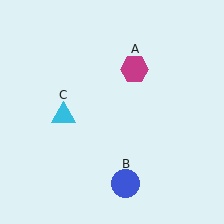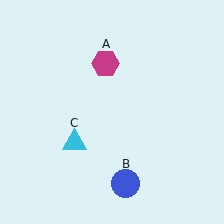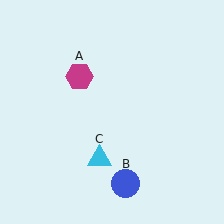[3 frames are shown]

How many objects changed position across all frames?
2 objects changed position: magenta hexagon (object A), cyan triangle (object C).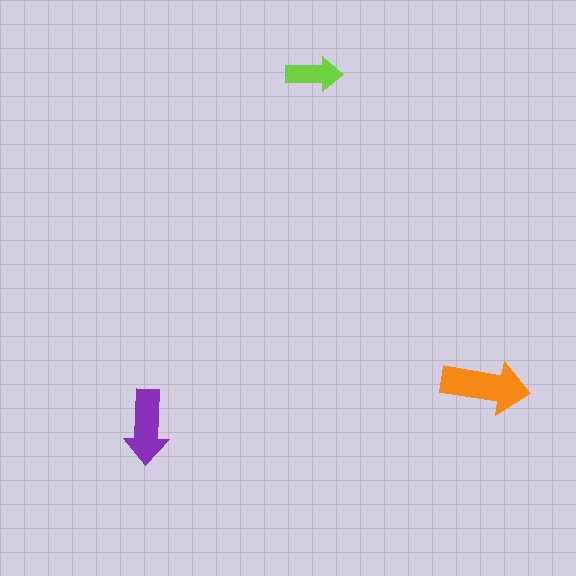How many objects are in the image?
There are 3 objects in the image.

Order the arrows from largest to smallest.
the orange one, the purple one, the lime one.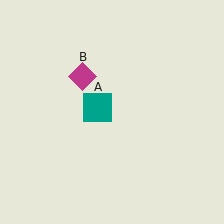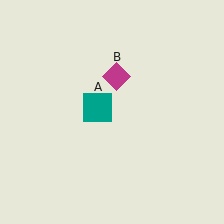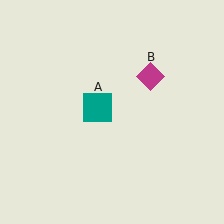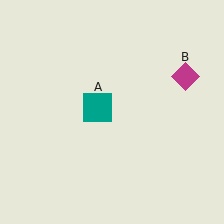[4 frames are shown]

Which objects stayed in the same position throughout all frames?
Teal square (object A) remained stationary.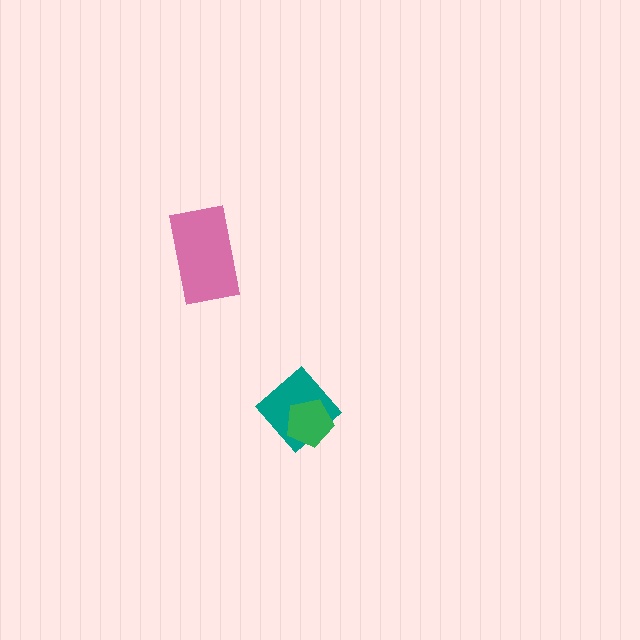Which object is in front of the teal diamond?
The green pentagon is in front of the teal diamond.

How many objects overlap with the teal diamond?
1 object overlaps with the teal diamond.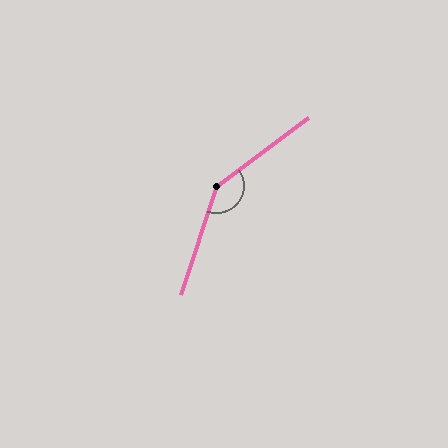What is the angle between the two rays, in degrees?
Approximately 145 degrees.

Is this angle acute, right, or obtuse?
It is obtuse.